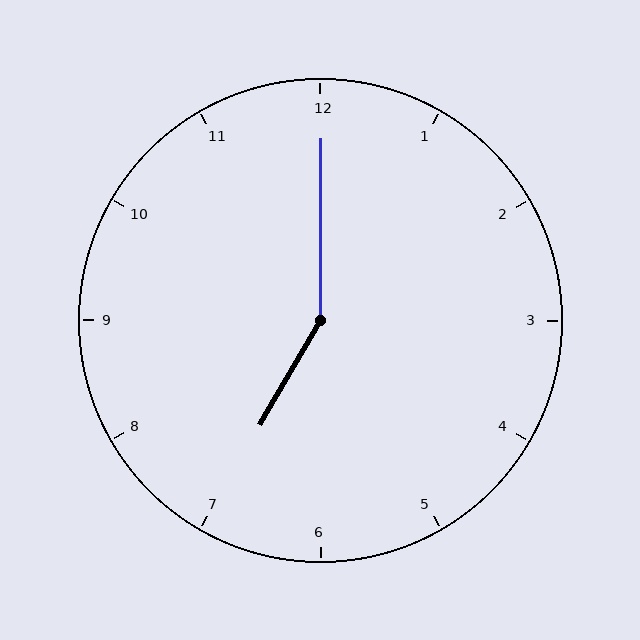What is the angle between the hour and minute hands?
Approximately 150 degrees.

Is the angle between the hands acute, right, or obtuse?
It is obtuse.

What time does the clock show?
7:00.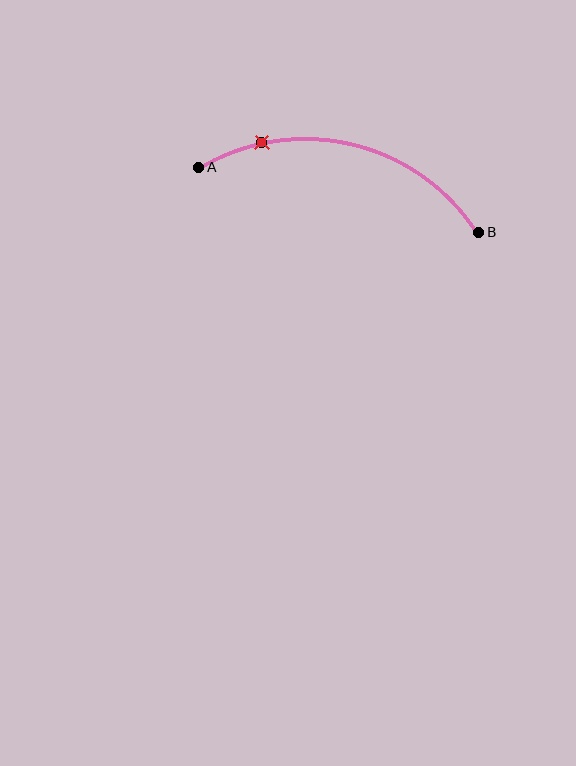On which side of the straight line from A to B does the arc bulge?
The arc bulges above the straight line connecting A and B.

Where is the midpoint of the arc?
The arc midpoint is the point on the curve farthest from the straight line joining A and B. It sits above that line.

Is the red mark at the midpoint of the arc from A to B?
No. The red mark lies on the arc but is closer to endpoint A. The arc midpoint would be at the point on the curve equidistant along the arc from both A and B.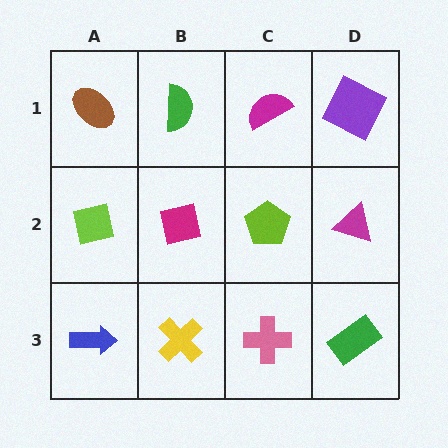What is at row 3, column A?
A blue arrow.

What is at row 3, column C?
A pink cross.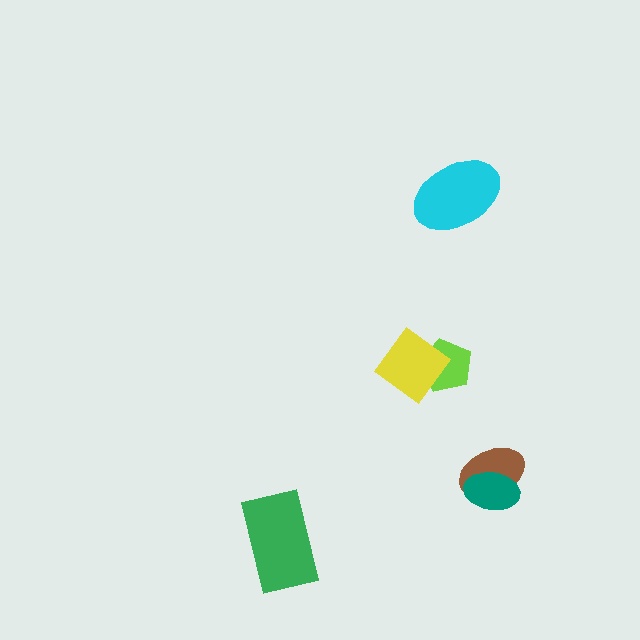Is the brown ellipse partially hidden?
Yes, it is partially covered by another shape.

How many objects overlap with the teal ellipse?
1 object overlaps with the teal ellipse.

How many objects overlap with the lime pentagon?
1 object overlaps with the lime pentagon.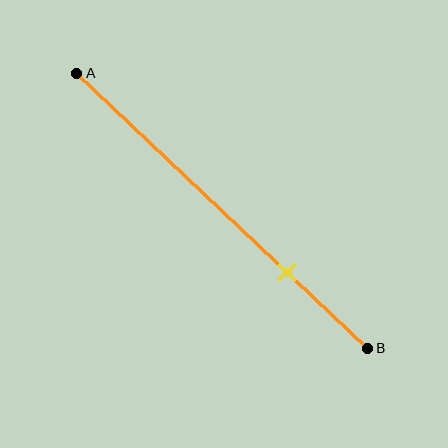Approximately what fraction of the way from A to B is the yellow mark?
The yellow mark is approximately 70% of the way from A to B.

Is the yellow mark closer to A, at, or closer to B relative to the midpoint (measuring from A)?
The yellow mark is closer to point B than the midpoint of segment AB.